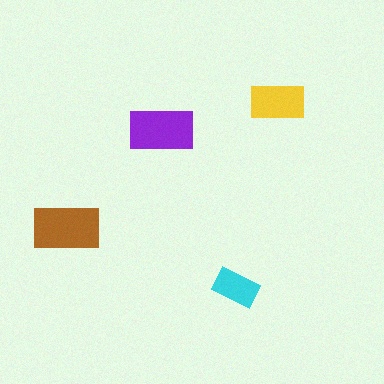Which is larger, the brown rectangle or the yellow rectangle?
The brown one.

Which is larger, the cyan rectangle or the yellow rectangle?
The yellow one.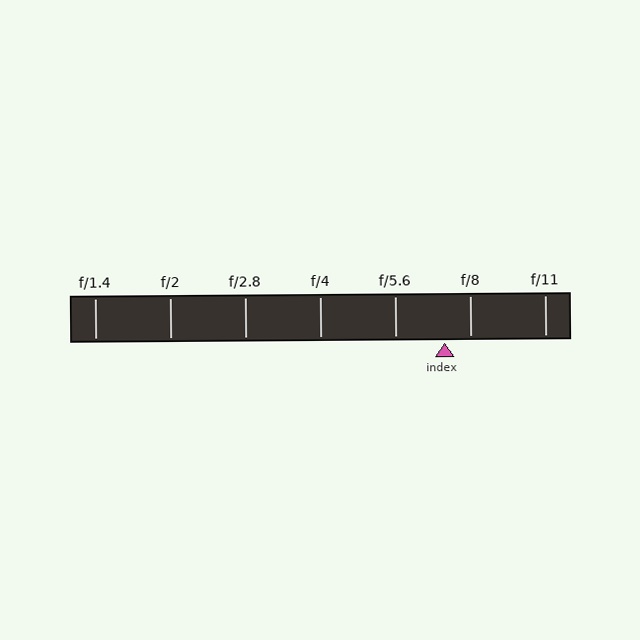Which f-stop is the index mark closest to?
The index mark is closest to f/8.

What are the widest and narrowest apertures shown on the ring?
The widest aperture shown is f/1.4 and the narrowest is f/11.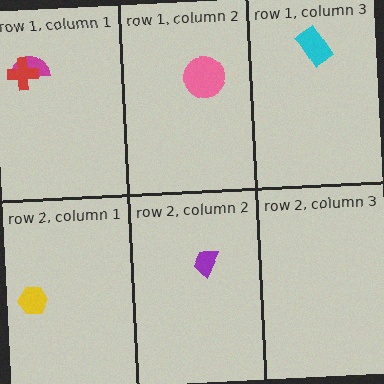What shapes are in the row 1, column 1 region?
The magenta semicircle, the red cross.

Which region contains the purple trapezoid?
The row 2, column 2 region.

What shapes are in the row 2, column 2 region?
The purple trapezoid.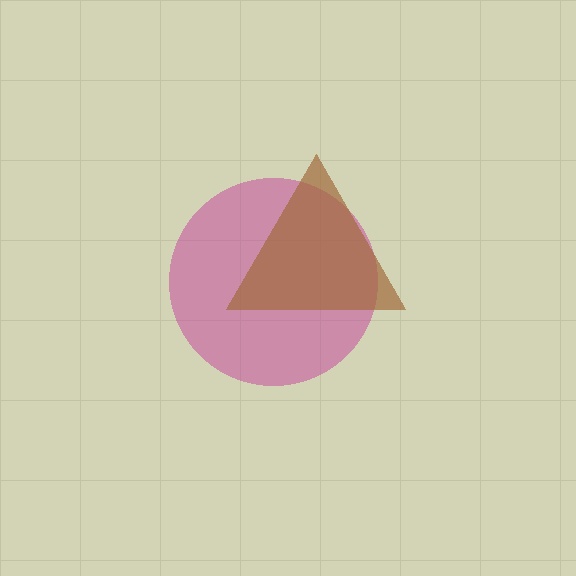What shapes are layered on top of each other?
The layered shapes are: a magenta circle, a brown triangle.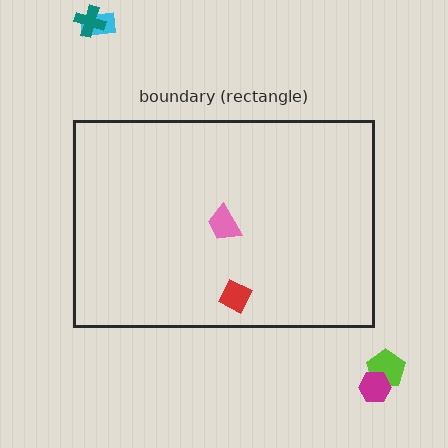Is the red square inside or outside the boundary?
Inside.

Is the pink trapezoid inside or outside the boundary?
Inside.